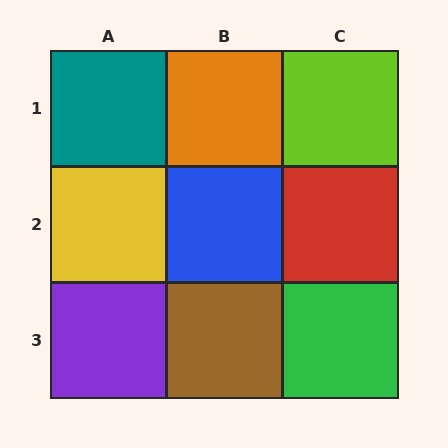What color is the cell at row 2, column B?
Blue.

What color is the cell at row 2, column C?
Red.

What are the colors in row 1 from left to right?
Teal, orange, lime.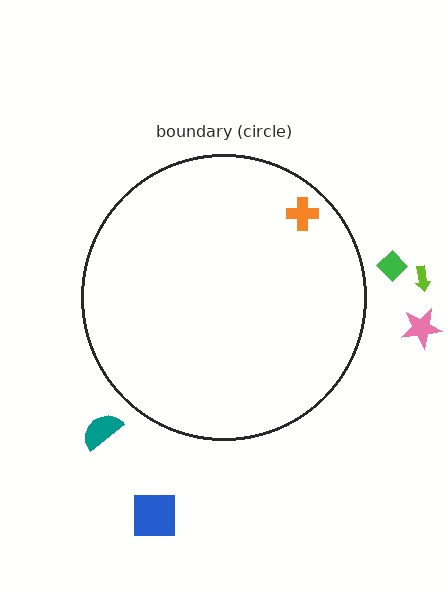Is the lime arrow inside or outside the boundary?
Outside.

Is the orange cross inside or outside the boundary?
Inside.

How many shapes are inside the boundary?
1 inside, 5 outside.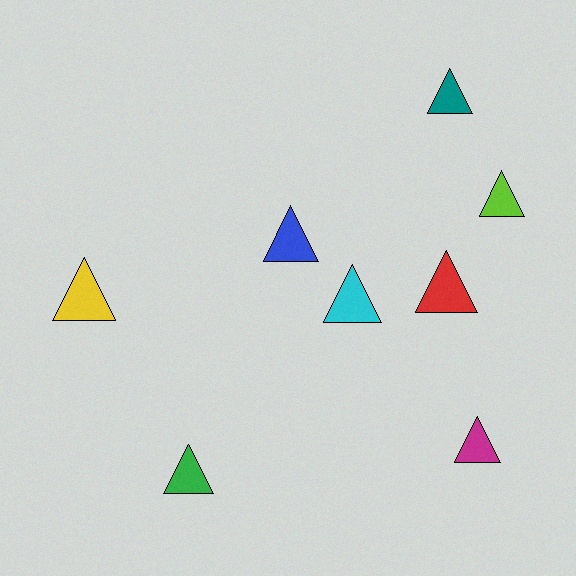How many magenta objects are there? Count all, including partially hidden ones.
There is 1 magenta object.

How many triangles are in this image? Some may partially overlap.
There are 8 triangles.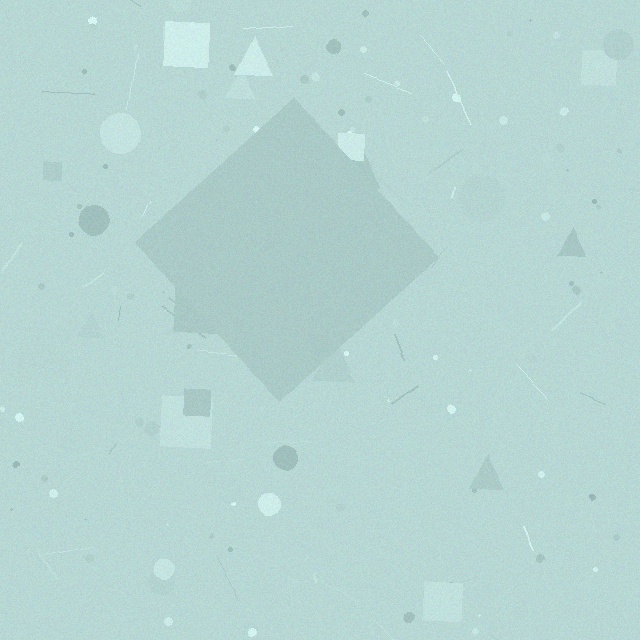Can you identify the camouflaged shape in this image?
The camouflaged shape is a diamond.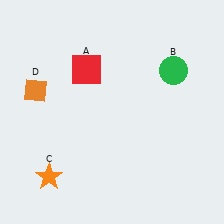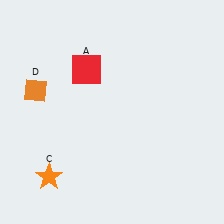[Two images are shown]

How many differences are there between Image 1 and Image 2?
There is 1 difference between the two images.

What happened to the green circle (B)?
The green circle (B) was removed in Image 2. It was in the top-right area of Image 1.